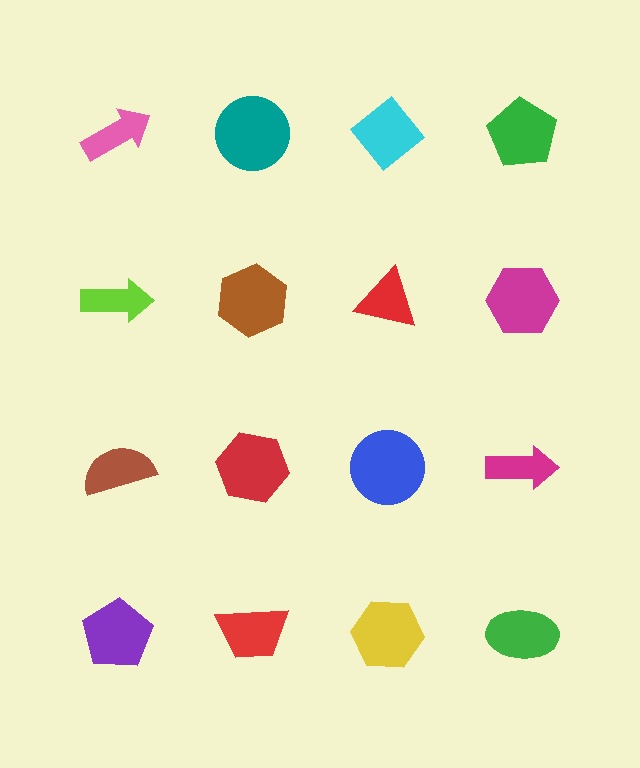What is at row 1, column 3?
A cyan diamond.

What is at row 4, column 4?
A green ellipse.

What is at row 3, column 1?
A brown semicircle.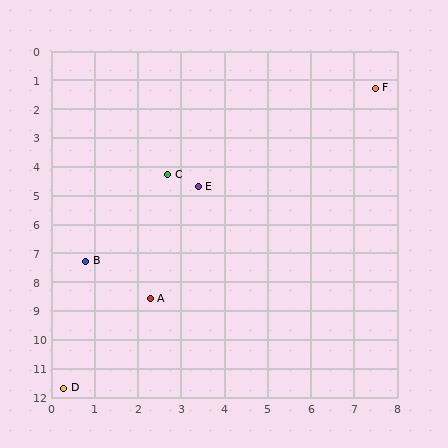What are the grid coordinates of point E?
Point E is at approximately (3.4, 4.7).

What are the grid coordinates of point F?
Point F is at approximately (7.5, 1.3).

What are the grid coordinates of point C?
Point C is at approximately (2.7, 4.3).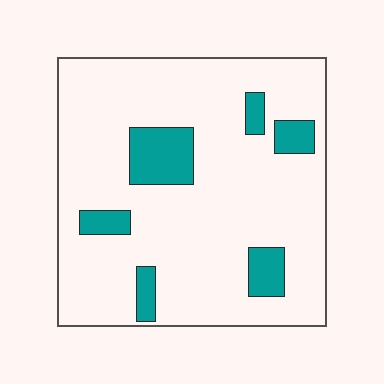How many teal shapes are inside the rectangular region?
6.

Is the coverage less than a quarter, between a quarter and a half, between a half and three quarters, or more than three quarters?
Less than a quarter.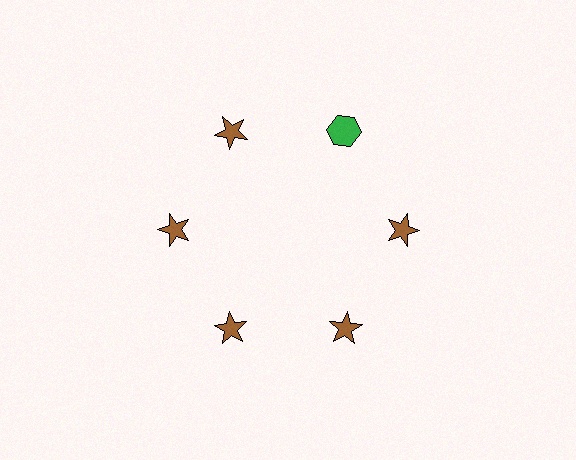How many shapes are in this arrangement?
There are 6 shapes arranged in a ring pattern.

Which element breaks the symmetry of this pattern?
The green hexagon at roughly the 1 o'clock position breaks the symmetry. All other shapes are brown stars.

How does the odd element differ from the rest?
It differs in both color (green instead of brown) and shape (hexagon instead of star).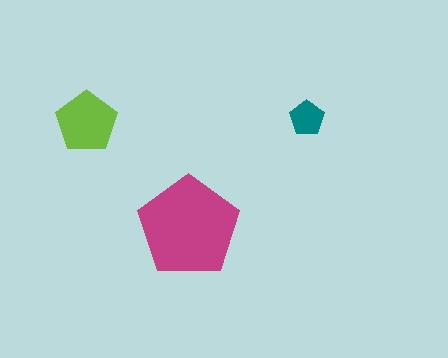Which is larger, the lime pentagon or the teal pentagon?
The lime one.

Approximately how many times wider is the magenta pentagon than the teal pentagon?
About 3 times wider.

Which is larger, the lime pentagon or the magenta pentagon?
The magenta one.